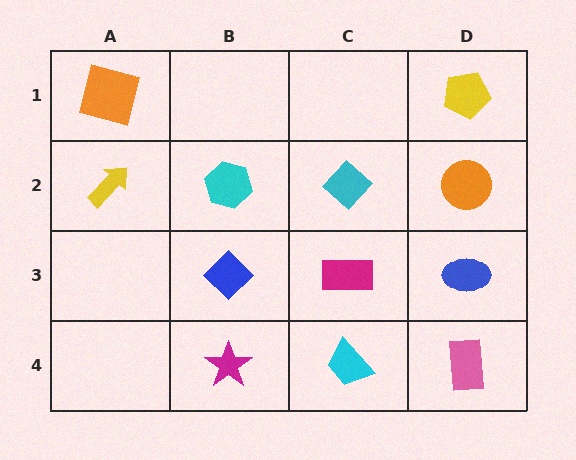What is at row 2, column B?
A cyan hexagon.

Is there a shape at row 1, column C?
No, that cell is empty.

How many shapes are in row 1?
2 shapes.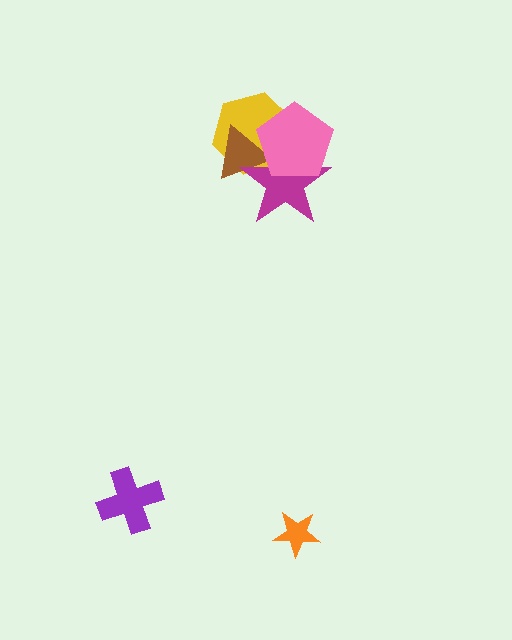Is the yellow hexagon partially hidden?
Yes, it is partially covered by another shape.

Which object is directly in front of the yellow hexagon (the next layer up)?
The brown triangle is directly in front of the yellow hexagon.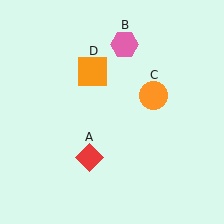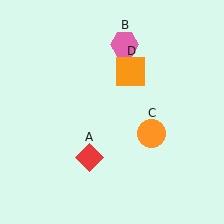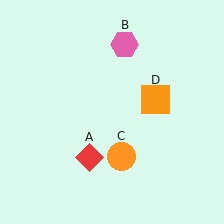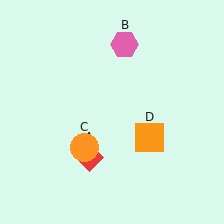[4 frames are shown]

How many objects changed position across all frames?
2 objects changed position: orange circle (object C), orange square (object D).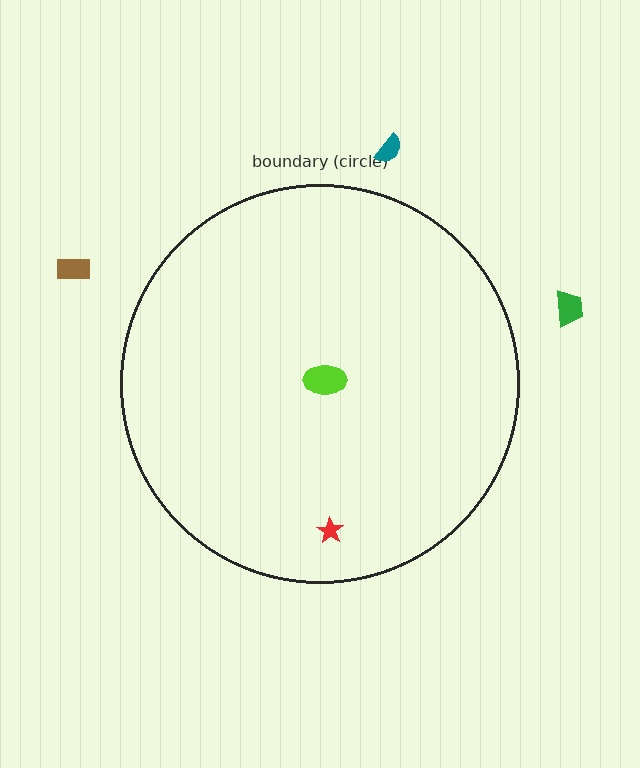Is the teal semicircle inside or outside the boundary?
Outside.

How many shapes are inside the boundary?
2 inside, 3 outside.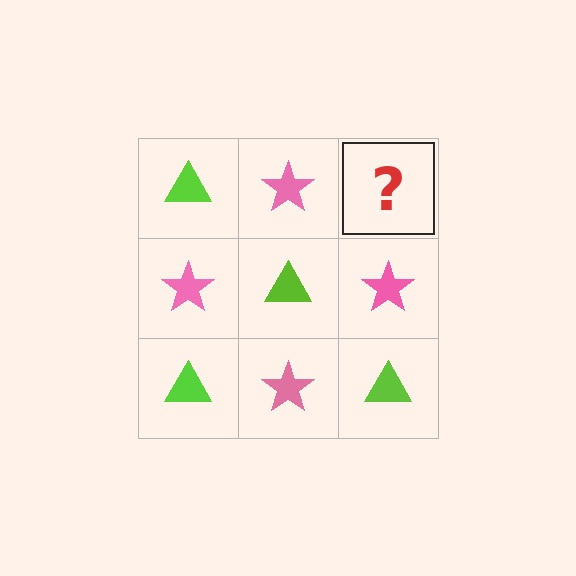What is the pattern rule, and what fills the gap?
The rule is that it alternates lime triangle and pink star in a checkerboard pattern. The gap should be filled with a lime triangle.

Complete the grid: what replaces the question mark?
The question mark should be replaced with a lime triangle.